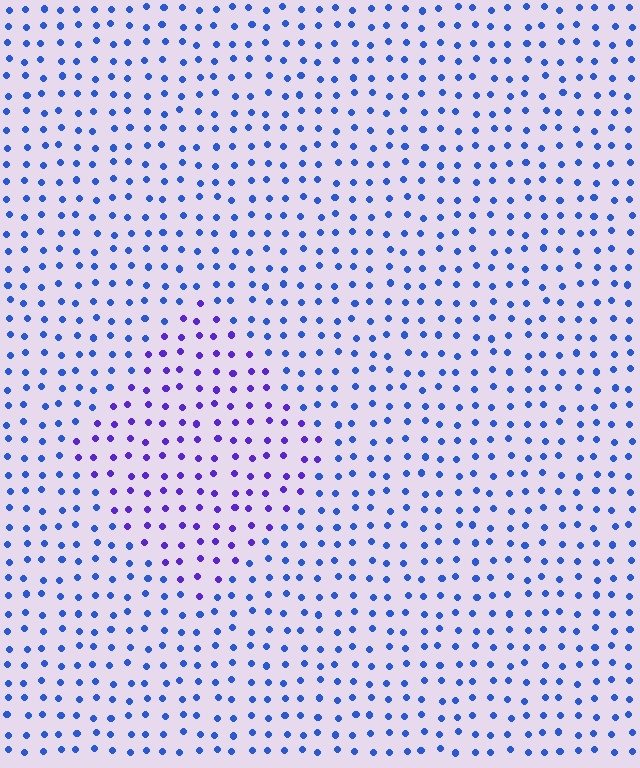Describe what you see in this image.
The image is filled with small blue elements in a uniform arrangement. A diamond-shaped region is visible where the elements are tinted to a slightly different hue, forming a subtle color boundary.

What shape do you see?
I see a diamond.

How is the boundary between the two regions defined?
The boundary is defined purely by a slight shift in hue (about 36 degrees). Spacing, size, and orientation are identical on both sides.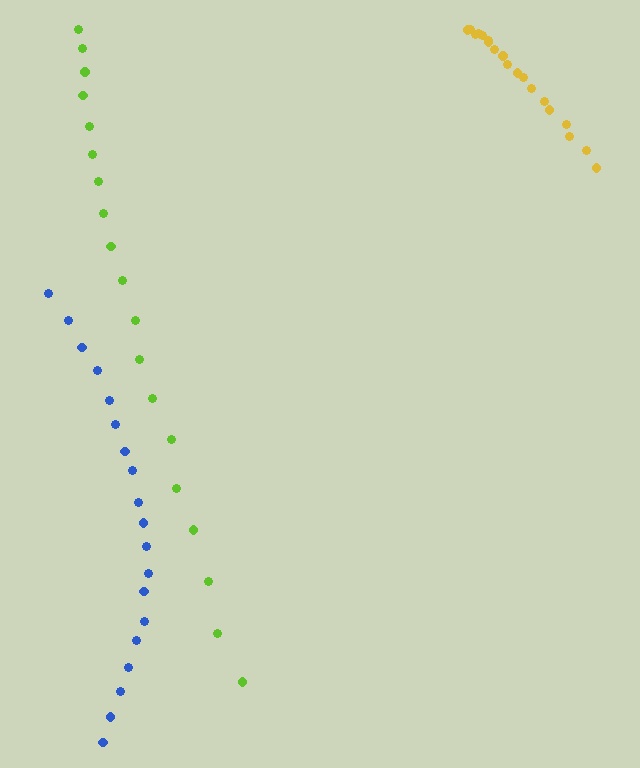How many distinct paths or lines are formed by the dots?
There are 3 distinct paths.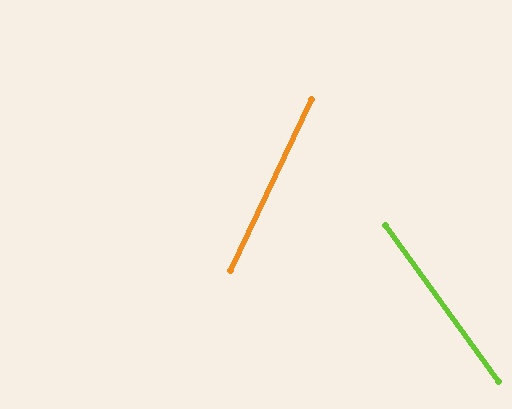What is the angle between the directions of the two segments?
Approximately 61 degrees.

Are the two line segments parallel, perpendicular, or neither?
Neither parallel nor perpendicular — they differ by about 61°.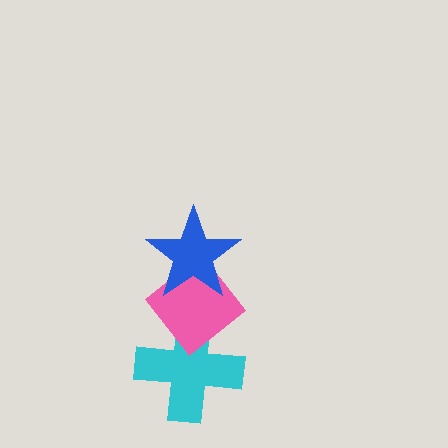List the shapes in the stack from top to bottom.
From top to bottom: the blue star, the pink diamond, the cyan cross.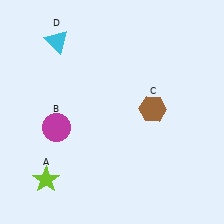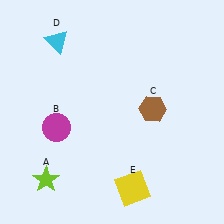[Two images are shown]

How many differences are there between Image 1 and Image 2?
There is 1 difference between the two images.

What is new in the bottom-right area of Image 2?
A yellow square (E) was added in the bottom-right area of Image 2.